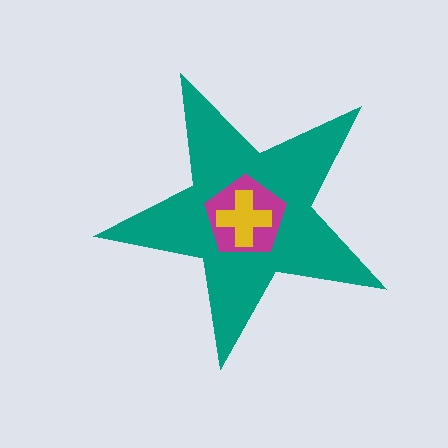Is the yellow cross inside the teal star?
Yes.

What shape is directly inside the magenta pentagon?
The yellow cross.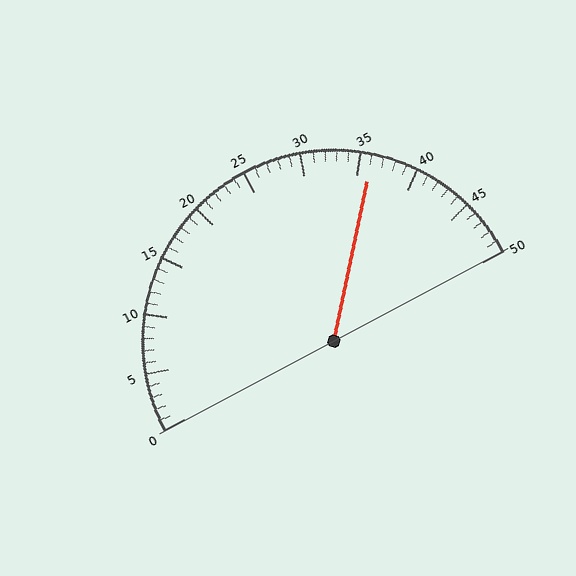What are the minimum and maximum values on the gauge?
The gauge ranges from 0 to 50.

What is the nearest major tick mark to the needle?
The nearest major tick mark is 35.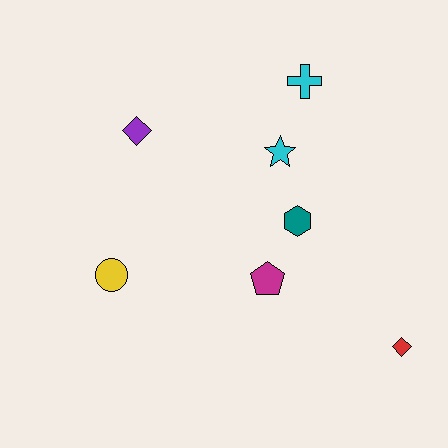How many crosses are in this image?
There is 1 cross.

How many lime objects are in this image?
There are no lime objects.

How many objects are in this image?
There are 7 objects.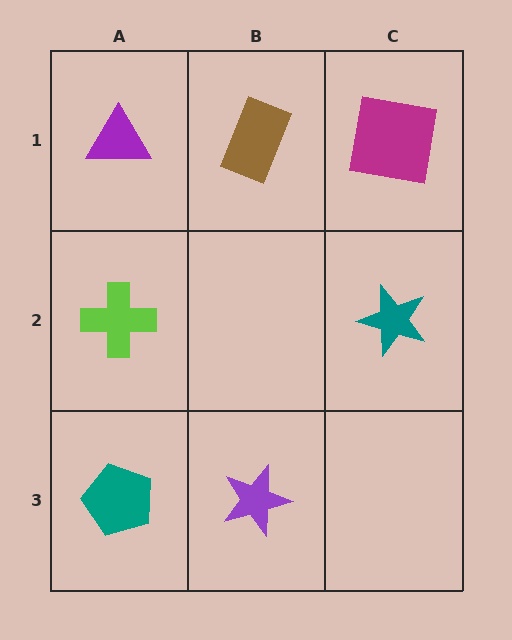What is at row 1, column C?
A magenta square.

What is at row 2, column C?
A teal star.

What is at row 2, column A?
A lime cross.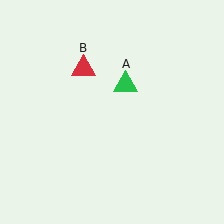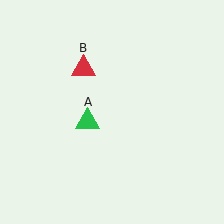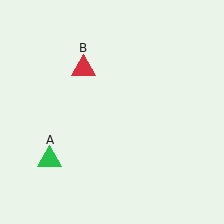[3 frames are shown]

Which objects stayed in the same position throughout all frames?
Red triangle (object B) remained stationary.